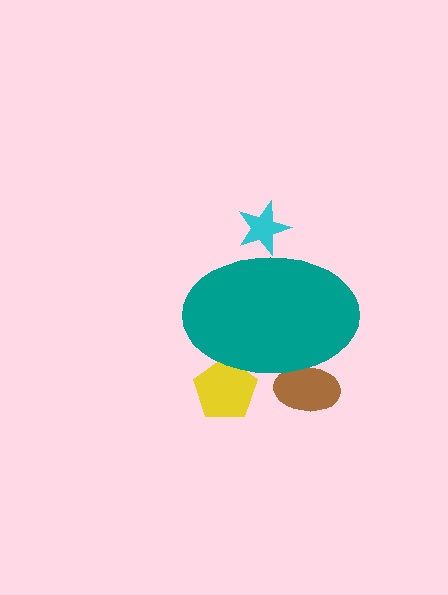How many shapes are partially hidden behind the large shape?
3 shapes are partially hidden.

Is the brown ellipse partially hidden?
Yes, the brown ellipse is partially hidden behind the teal ellipse.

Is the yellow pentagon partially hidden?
Yes, the yellow pentagon is partially hidden behind the teal ellipse.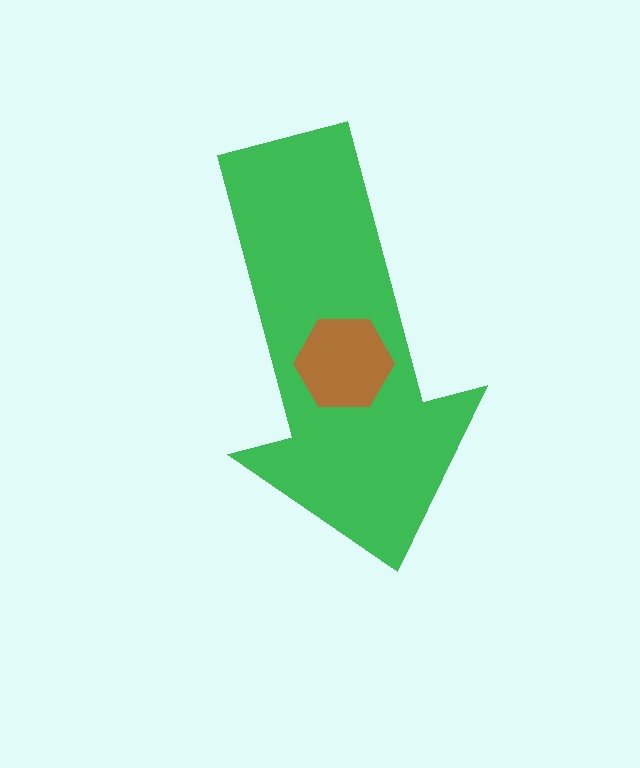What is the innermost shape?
The brown hexagon.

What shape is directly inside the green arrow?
The brown hexagon.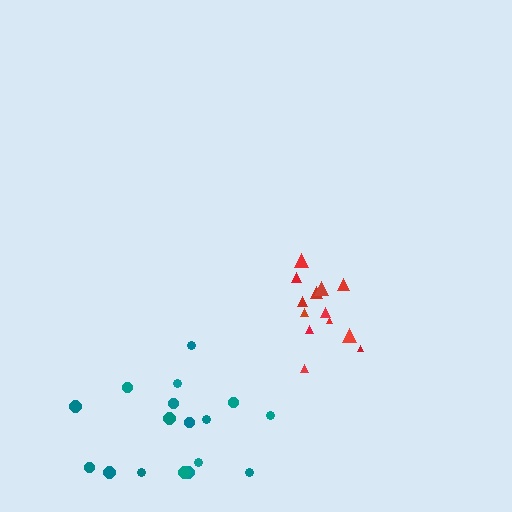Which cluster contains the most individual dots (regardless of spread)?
Teal (17).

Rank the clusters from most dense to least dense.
red, teal.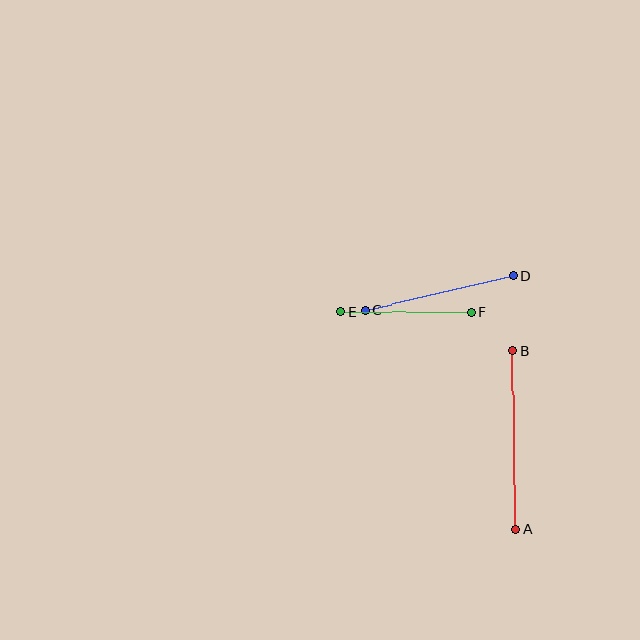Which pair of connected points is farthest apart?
Points A and B are farthest apart.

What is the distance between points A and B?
The distance is approximately 179 pixels.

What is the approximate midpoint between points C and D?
The midpoint is at approximately (439, 293) pixels.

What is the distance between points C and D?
The distance is approximately 152 pixels.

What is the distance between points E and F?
The distance is approximately 131 pixels.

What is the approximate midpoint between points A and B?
The midpoint is at approximately (515, 440) pixels.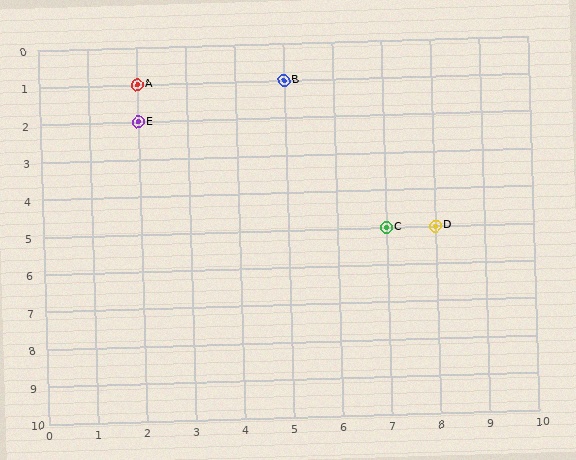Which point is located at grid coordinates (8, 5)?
Point D is at (8, 5).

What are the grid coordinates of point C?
Point C is at grid coordinates (7, 5).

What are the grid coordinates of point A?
Point A is at grid coordinates (2, 1).